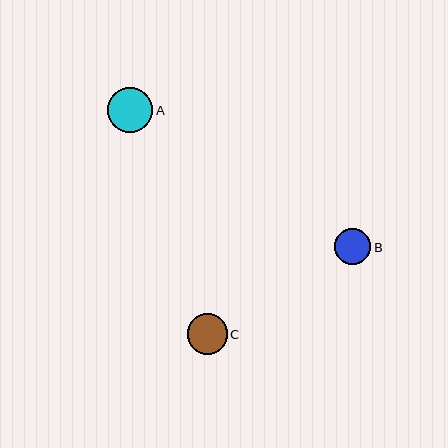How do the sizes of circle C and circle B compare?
Circle C and circle B are approximately the same size.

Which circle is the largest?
Circle A is the largest with a size of approximately 45 pixels.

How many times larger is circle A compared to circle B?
Circle A is approximately 1.2 times the size of circle B.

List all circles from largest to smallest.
From largest to smallest: A, C, B.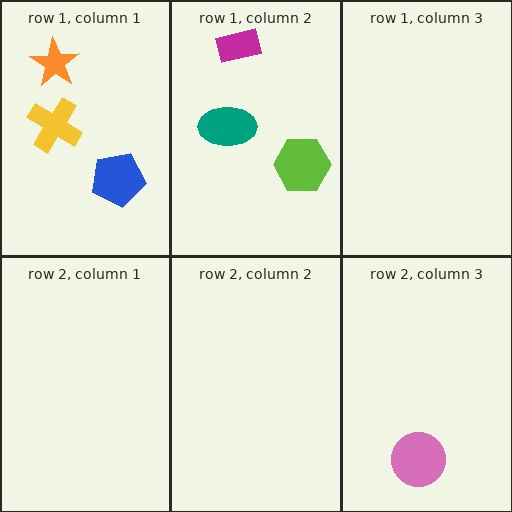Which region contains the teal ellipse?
The row 1, column 2 region.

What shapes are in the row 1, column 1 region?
The yellow cross, the blue pentagon, the orange star.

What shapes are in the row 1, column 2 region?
The lime hexagon, the teal ellipse, the magenta rectangle.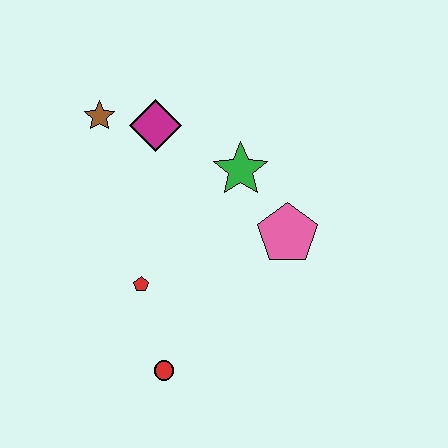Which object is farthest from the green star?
The red circle is farthest from the green star.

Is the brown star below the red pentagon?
No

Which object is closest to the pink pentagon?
The green star is closest to the pink pentagon.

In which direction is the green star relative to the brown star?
The green star is to the right of the brown star.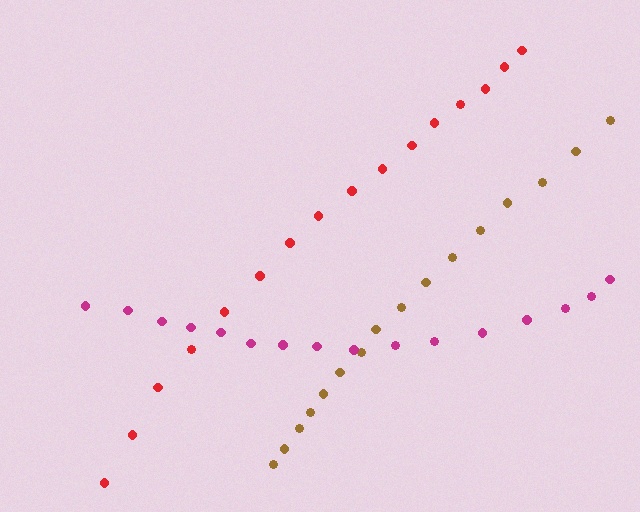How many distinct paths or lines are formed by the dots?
There are 3 distinct paths.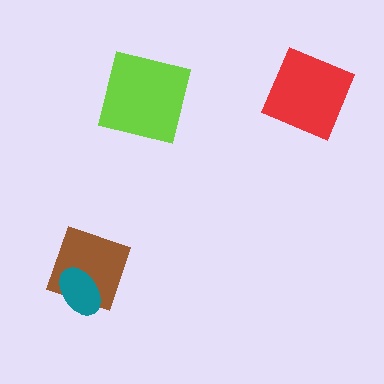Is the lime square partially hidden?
No, no other shape covers it.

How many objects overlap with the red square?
0 objects overlap with the red square.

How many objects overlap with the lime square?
0 objects overlap with the lime square.